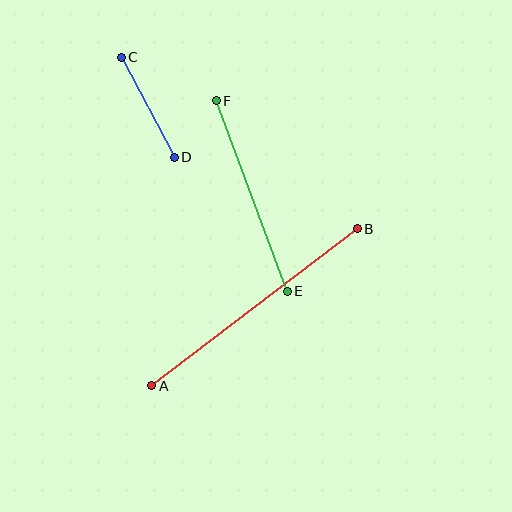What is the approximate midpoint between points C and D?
The midpoint is at approximately (148, 107) pixels.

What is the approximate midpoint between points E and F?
The midpoint is at approximately (252, 196) pixels.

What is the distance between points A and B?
The distance is approximately 259 pixels.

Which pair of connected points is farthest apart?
Points A and B are farthest apart.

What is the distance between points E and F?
The distance is approximately 204 pixels.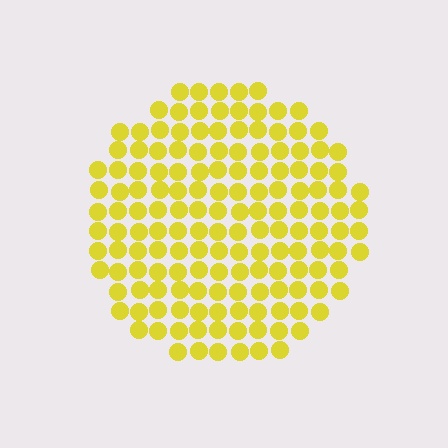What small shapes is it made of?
It is made of small circles.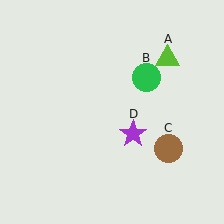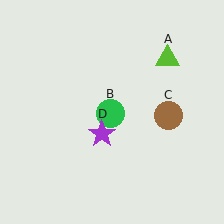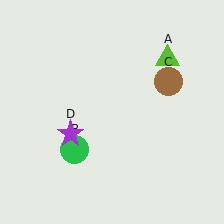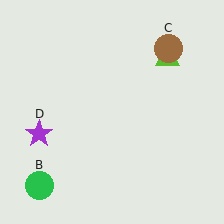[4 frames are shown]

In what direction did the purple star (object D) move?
The purple star (object D) moved left.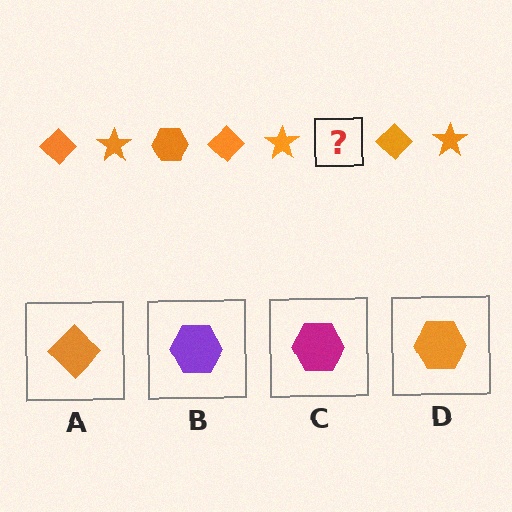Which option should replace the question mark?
Option D.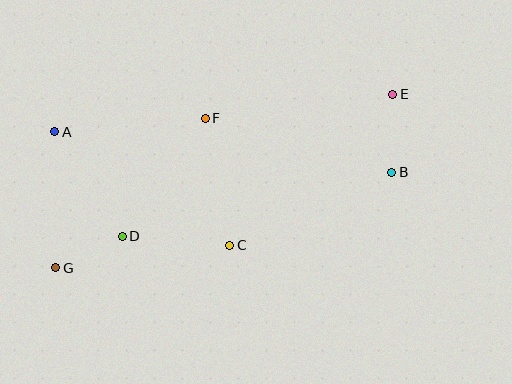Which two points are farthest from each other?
Points E and G are farthest from each other.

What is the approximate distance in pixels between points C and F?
The distance between C and F is approximately 129 pixels.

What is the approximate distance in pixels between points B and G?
The distance between B and G is approximately 349 pixels.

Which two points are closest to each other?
Points D and G are closest to each other.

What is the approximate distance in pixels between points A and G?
The distance between A and G is approximately 136 pixels.